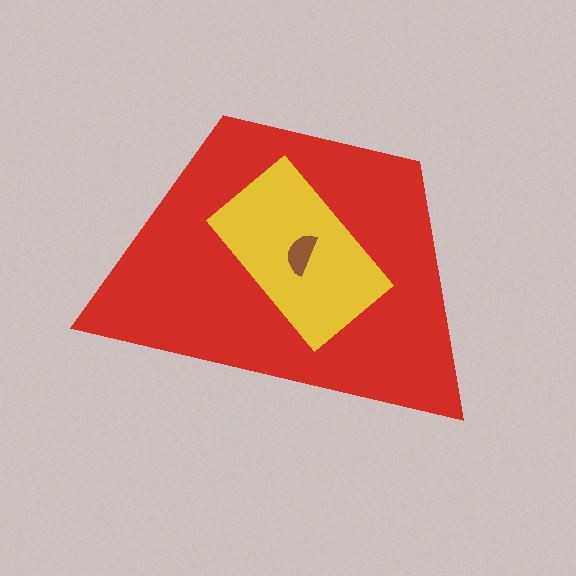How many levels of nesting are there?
3.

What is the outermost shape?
The red trapezoid.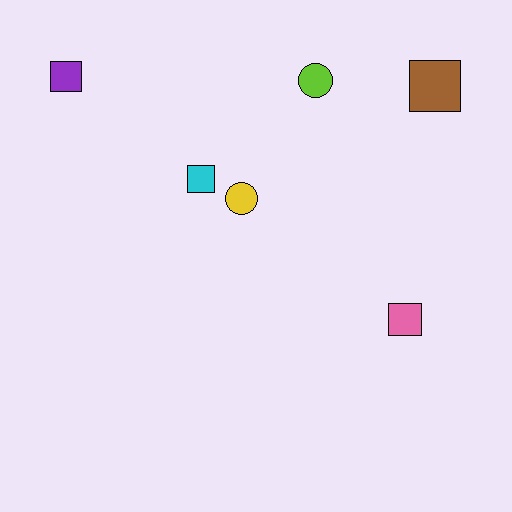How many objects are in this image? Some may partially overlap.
There are 6 objects.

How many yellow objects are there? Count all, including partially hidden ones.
There is 1 yellow object.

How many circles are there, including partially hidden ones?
There are 2 circles.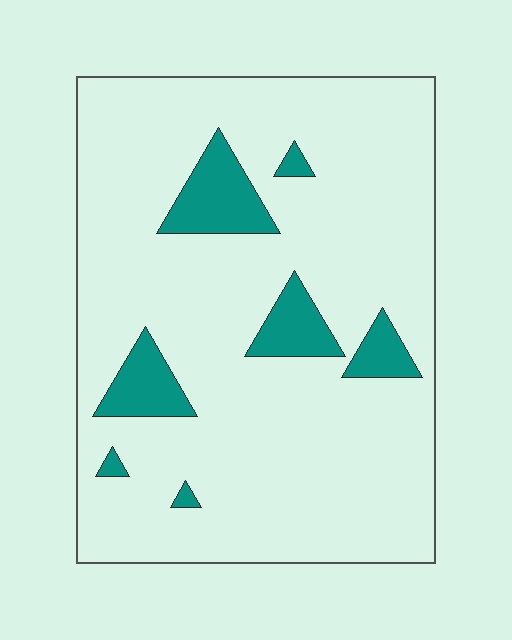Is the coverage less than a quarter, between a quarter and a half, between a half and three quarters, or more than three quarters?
Less than a quarter.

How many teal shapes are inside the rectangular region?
7.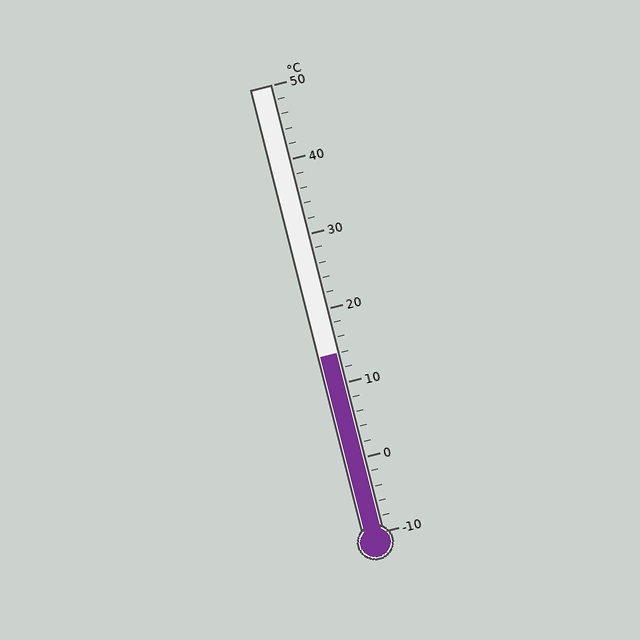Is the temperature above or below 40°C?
The temperature is below 40°C.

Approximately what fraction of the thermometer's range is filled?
The thermometer is filled to approximately 40% of its range.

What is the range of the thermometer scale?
The thermometer scale ranges from -10°C to 50°C.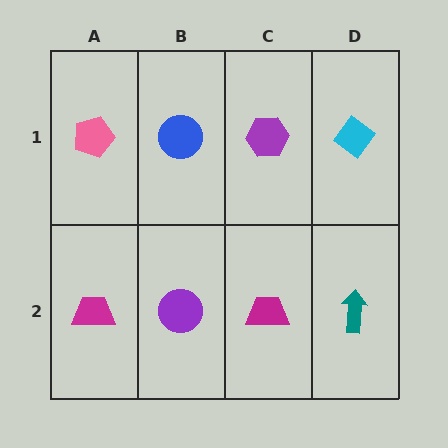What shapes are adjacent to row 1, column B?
A purple circle (row 2, column B), a pink pentagon (row 1, column A), a purple hexagon (row 1, column C).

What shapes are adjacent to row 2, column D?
A cyan diamond (row 1, column D), a magenta trapezoid (row 2, column C).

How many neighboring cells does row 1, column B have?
3.